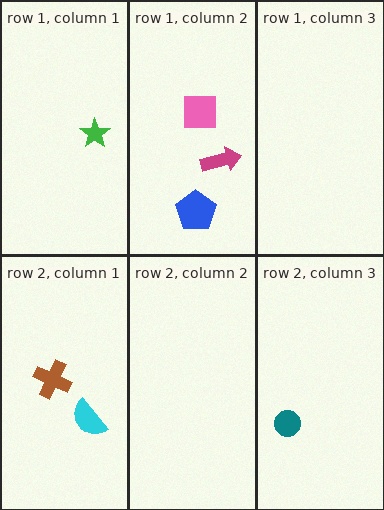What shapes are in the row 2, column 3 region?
The teal circle.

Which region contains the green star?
The row 1, column 1 region.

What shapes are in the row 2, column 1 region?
The cyan semicircle, the brown cross.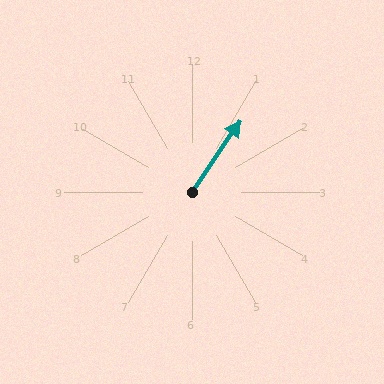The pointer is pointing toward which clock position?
Roughly 1 o'clock.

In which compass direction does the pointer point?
Northeast.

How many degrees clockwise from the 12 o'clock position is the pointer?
Approximately 34 degrees.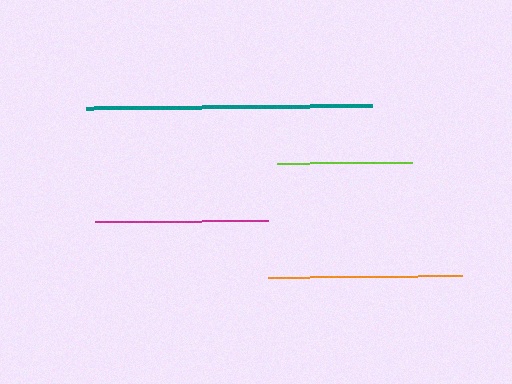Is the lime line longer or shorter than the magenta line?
The magenta line is longer than the lime line.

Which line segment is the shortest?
The lime line is the shortest at approximately 136 pixels.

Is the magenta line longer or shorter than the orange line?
The orange line is longer than the magenta line.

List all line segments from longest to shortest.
From longest to shortest: teal, orange, magenta, lime.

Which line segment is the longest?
The teal line is the longest at approximately 286 pixels.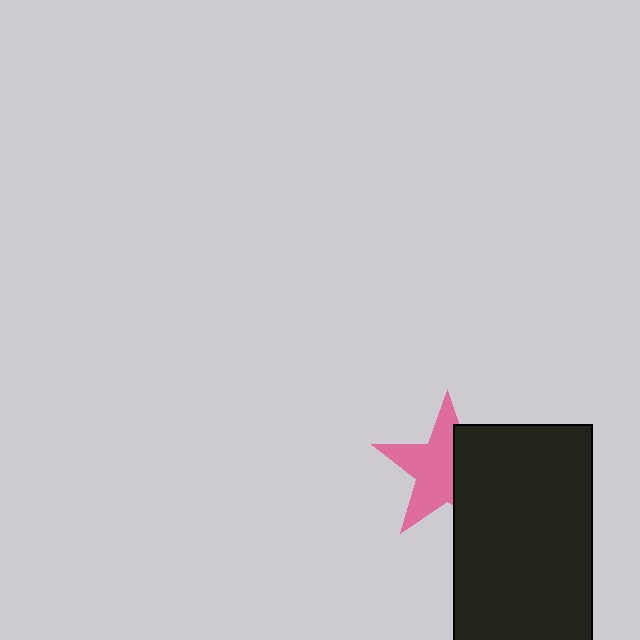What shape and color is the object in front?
The object in front is a black rectangle.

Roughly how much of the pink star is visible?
About half of it is visible (roughly 60%).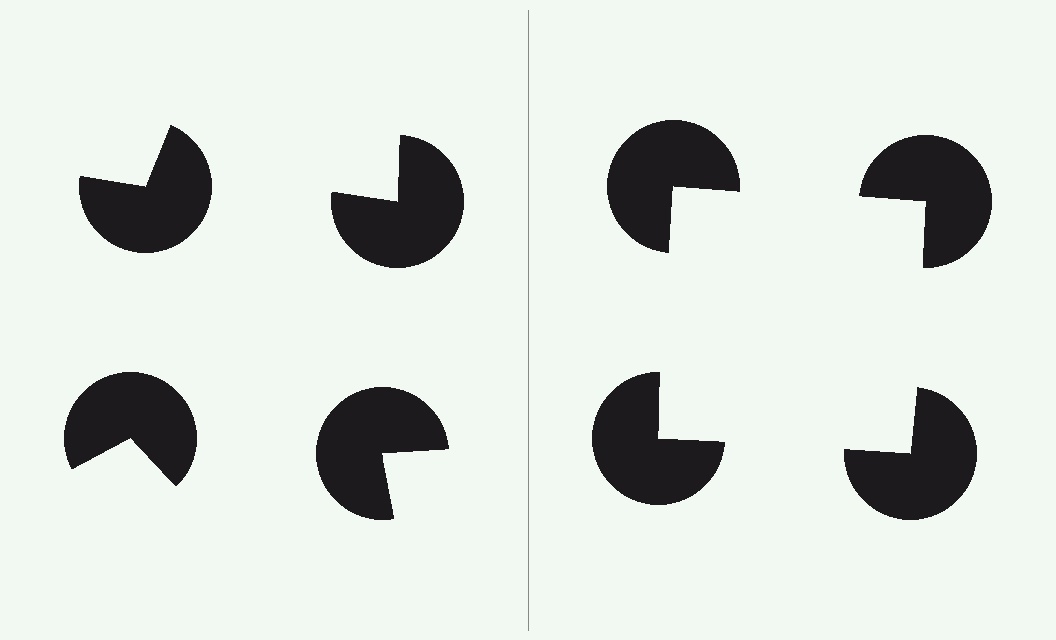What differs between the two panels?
The pac-man discs are positioned identically on both sides; only the wedge orientations differ. On the right they align to a square; on the left they are misaligned.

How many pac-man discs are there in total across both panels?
8 — 4 on each side.